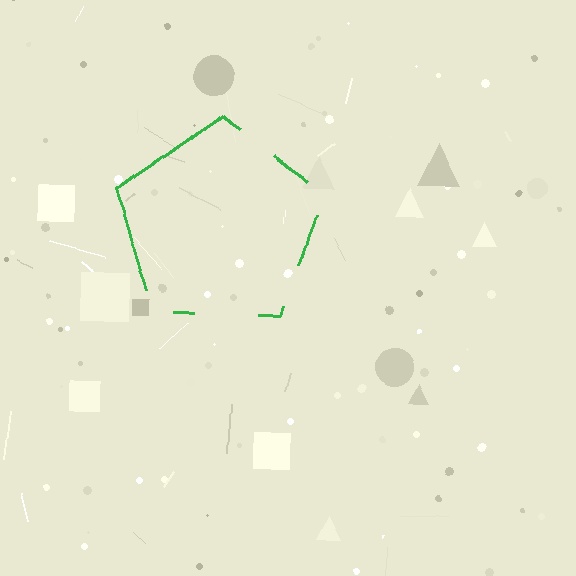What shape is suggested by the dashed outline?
The dashed outline suggests a pentagon.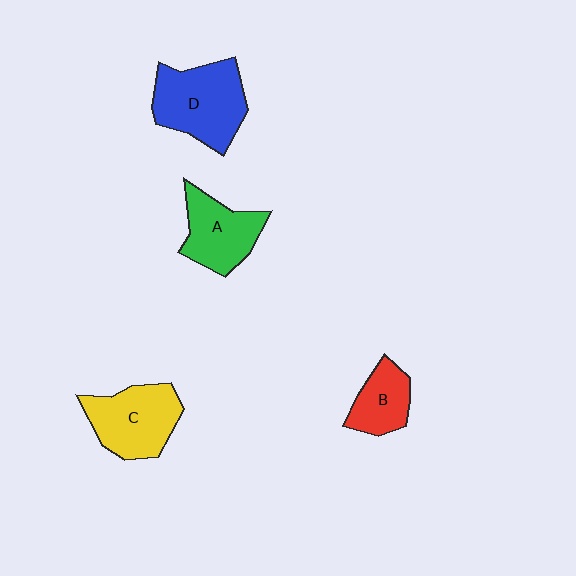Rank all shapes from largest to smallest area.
From largest to smallest: D (blue), C (yellow), A (green), B (red).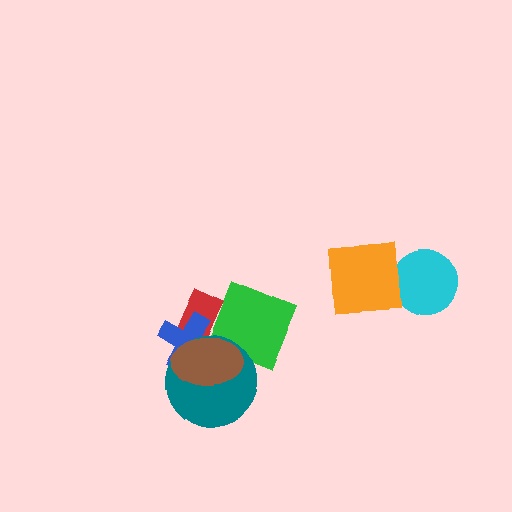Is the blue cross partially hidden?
Yes, it is partially covered by another shape.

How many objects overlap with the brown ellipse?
4 objects overlap with the brown ellipse.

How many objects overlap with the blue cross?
4 objects overlap with the blue cross.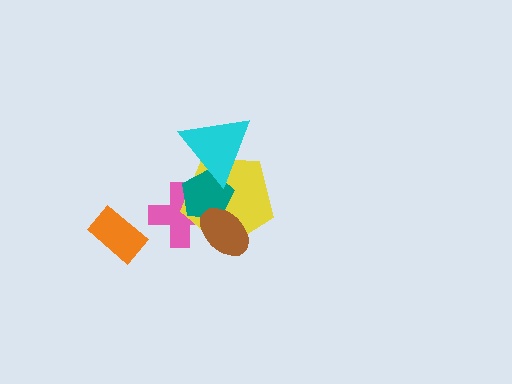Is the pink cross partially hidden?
Yes, it is partially covered by another shape.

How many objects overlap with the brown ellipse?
3 objects overlap with the brown ellipse.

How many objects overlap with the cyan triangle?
2 objects overlap with the cyan triangle.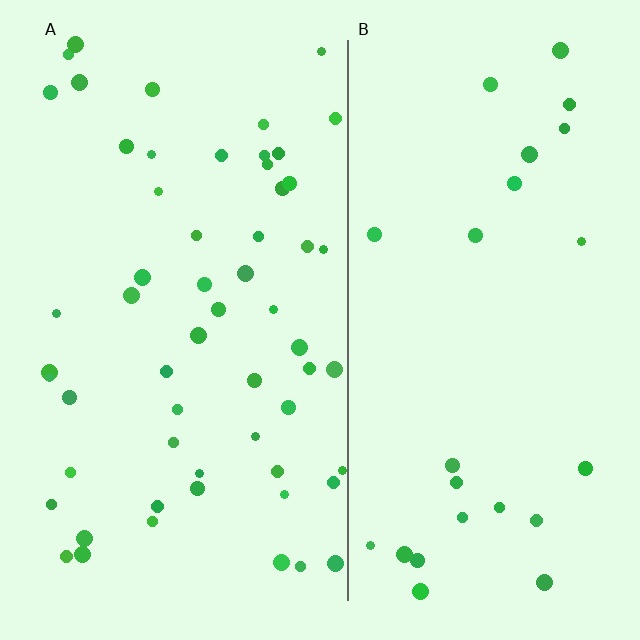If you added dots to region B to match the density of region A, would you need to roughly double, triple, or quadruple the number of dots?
Approximately double.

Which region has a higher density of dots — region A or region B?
A (the left).